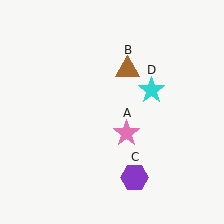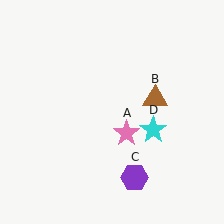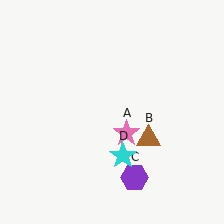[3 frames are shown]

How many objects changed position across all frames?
2 objects changed position: brown triangle (object B), cyan star (object D).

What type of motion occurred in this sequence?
The brown triangle (object B), cyan star (object D) rotated clockwise around the center of the scene.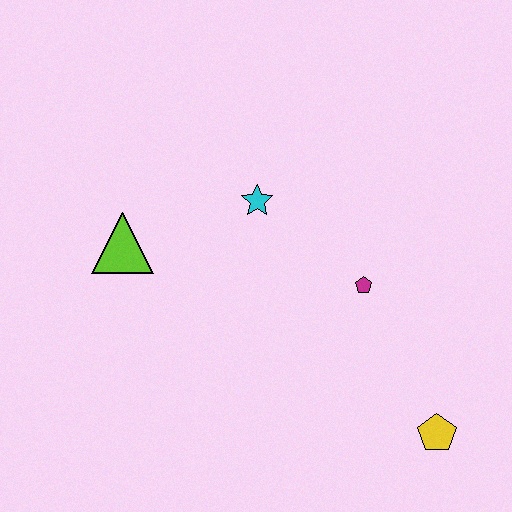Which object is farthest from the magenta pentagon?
The lime triangle is farthest from the magenta pentagon.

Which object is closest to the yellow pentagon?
The magenta pentagon is closest to the yellow pentagon.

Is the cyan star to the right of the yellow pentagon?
No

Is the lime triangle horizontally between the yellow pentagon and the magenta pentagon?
No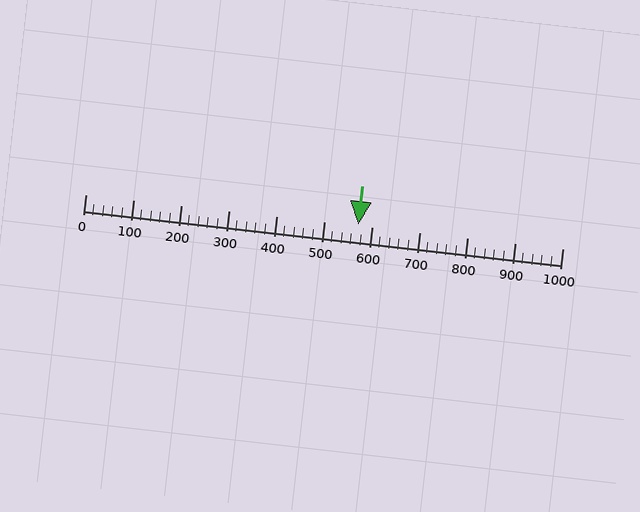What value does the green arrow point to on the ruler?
The green arrow points to approximately 573.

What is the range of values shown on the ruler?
The ruler shows values from 0 to 1000.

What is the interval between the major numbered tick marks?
The major tick marks are spaced 100 units apart.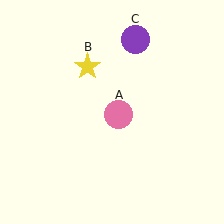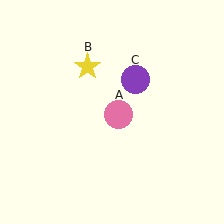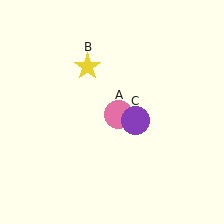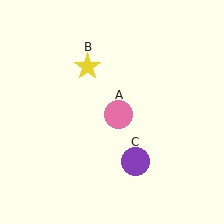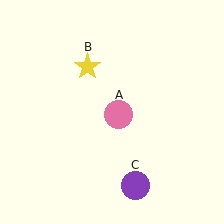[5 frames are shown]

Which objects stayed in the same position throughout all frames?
Pink circle (object A) and yellow star (object B) remained stationary.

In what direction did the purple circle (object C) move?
The purple circle (object C) moved down.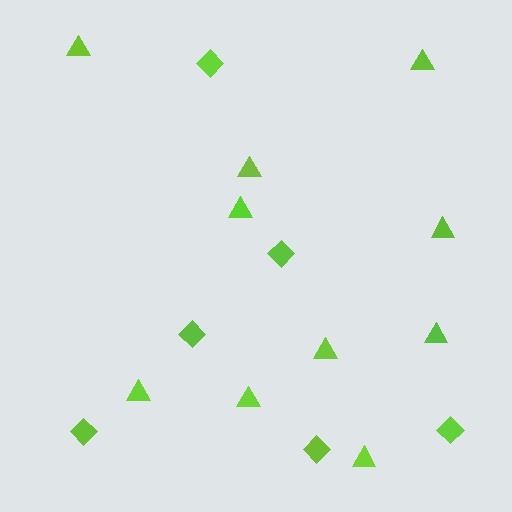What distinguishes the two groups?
There are 2 groups: one group of diamonds (6) and one group of triangles (10).